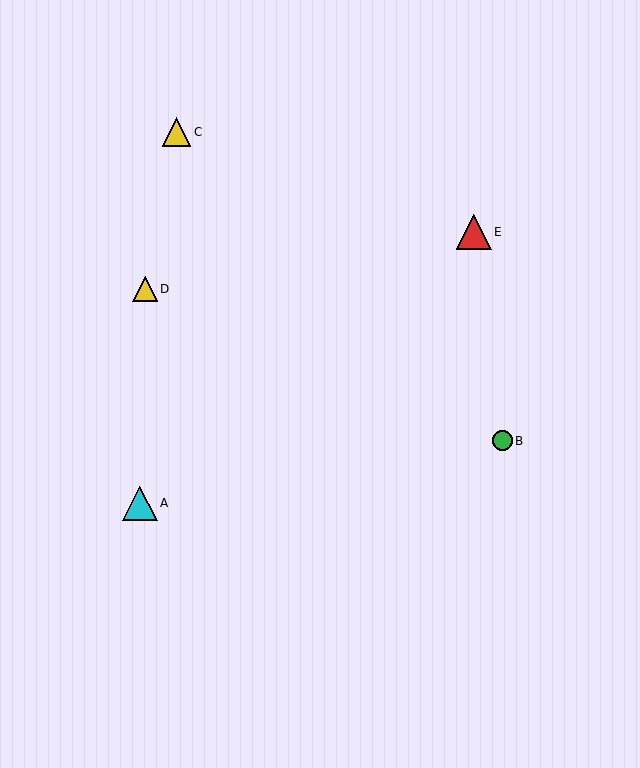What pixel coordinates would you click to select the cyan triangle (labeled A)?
Click at (140, 503) to select the cyan triangle A.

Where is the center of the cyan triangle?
The center of the cyan triangle is at (140, 503).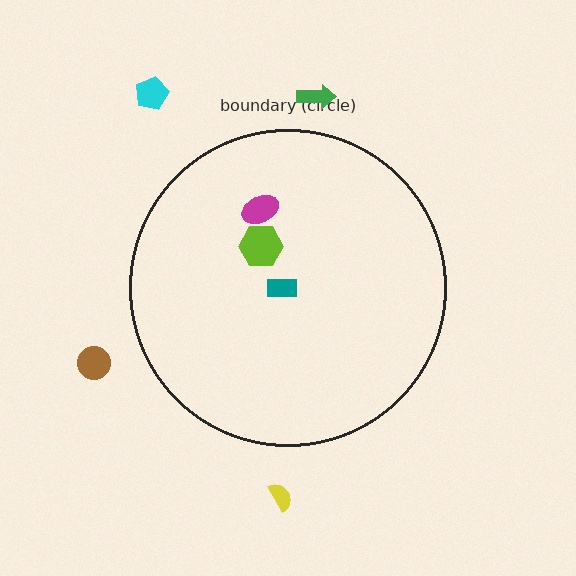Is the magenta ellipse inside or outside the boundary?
Inside.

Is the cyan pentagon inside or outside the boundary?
Outside.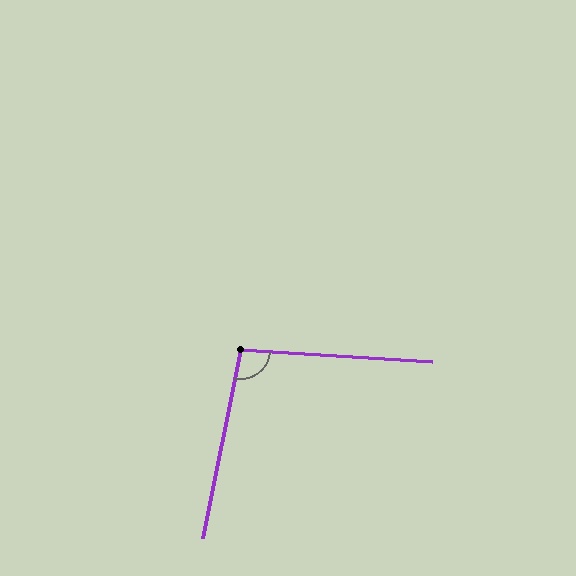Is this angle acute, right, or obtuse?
It is obtuse.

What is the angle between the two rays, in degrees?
Approximately 98 degrees.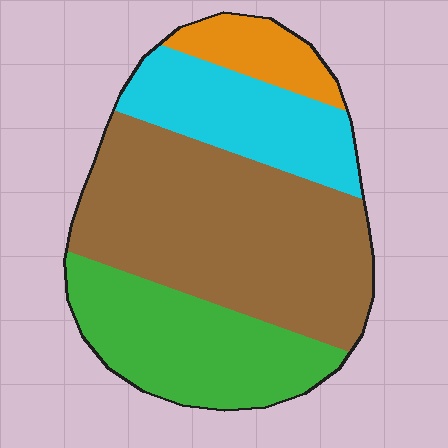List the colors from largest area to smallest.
From largest to smallest: brown, green, cyan, orange.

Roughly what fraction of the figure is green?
Green covers around 25% of the figure.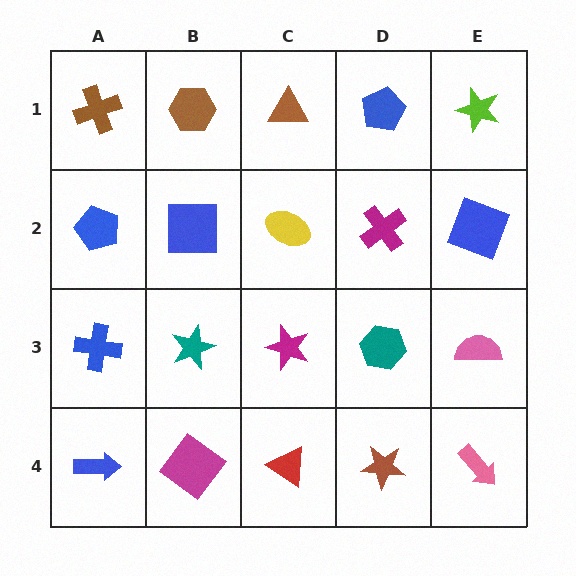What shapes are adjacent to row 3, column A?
A blue pentagon (row 2, column A), a blue arrow (row 4, column A), a teal star (row 3, column B).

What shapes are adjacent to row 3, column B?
A blue square (row 2, column B), a magenta diamond (row 4, column B), a blue cross (row 3, column A), a magenta star (row 3, column C).